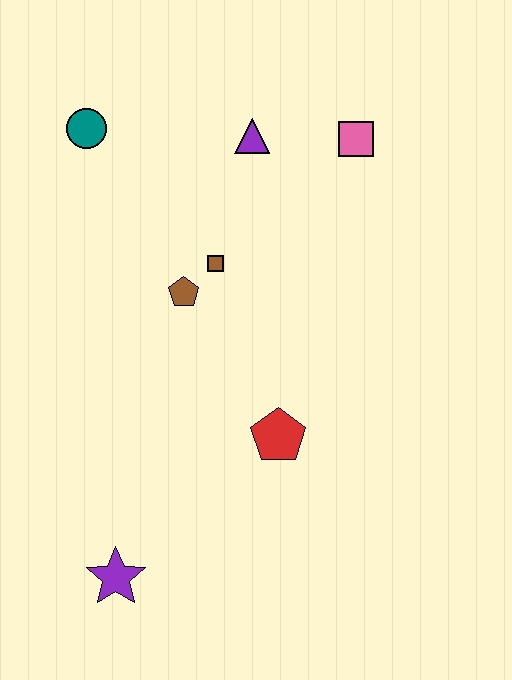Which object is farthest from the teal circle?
The purple star is farthest from the teal circle.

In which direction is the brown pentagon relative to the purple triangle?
The brown pentagon is below the purple triangle.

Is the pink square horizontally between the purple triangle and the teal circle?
No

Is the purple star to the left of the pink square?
Yes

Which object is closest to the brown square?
The brown pentagon is closest to the brown square.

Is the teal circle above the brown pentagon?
Yes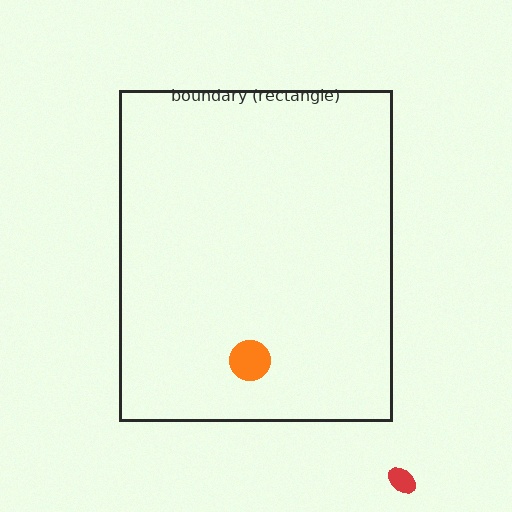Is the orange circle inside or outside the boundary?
Inside.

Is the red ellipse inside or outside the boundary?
Outside.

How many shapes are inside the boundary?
1 inside, 1 outside.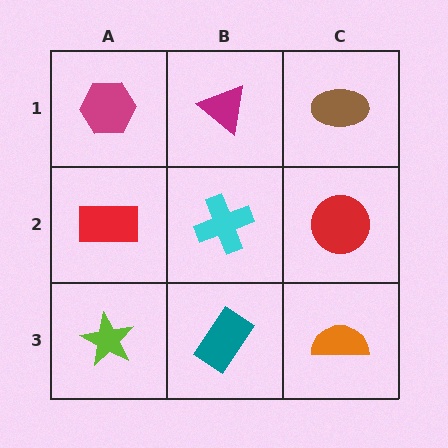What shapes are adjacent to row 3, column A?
A red rectangle (row 2, column A), a teal rectangle (row 3, column B).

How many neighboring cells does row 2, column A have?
3.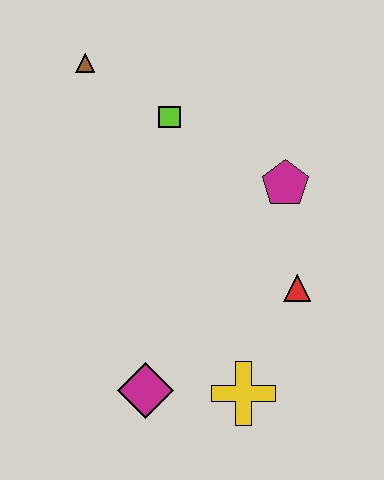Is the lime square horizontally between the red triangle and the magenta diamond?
Yes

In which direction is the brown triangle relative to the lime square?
The brown triangle is to the left of the lime square.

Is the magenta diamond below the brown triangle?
Yes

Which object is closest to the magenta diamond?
The yellow cross is closest to the magenta diamond.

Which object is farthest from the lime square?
The yellow cross is farthest from the lime square.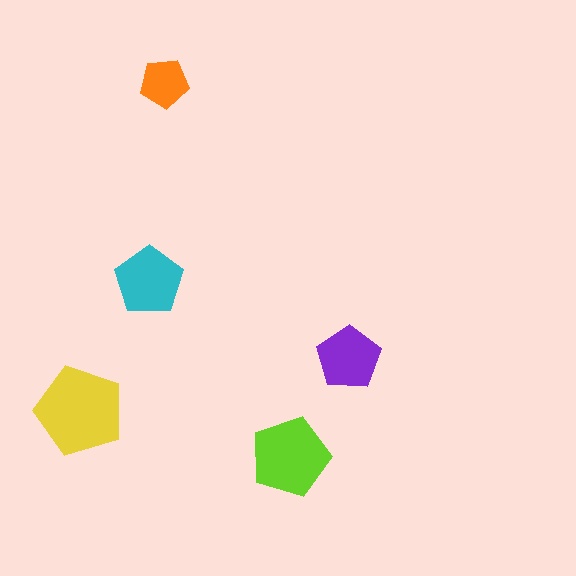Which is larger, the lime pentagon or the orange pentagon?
The lime one.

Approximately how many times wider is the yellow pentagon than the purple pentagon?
About 1.5 times wider.